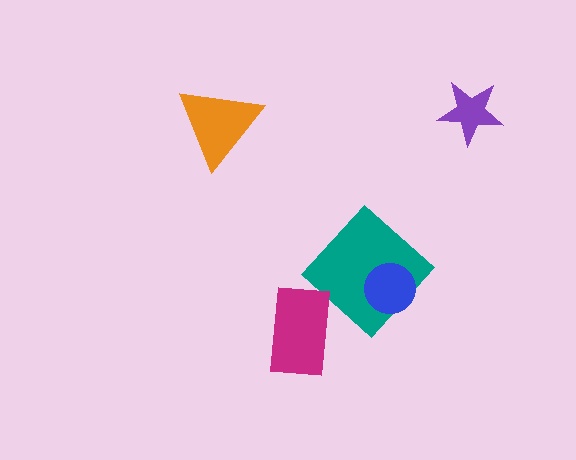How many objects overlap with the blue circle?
1 object overlaps with the blue circle.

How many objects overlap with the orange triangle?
0 objects overlap with the orange triangle.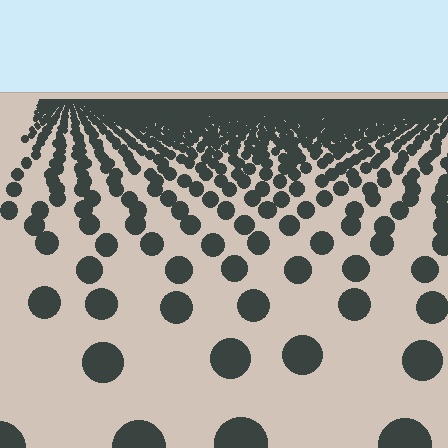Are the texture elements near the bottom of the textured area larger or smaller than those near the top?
Larger. Near the bottom, elements are closer to the viewer and appear at a bigger on-screen size.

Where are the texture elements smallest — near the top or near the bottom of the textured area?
Near the top.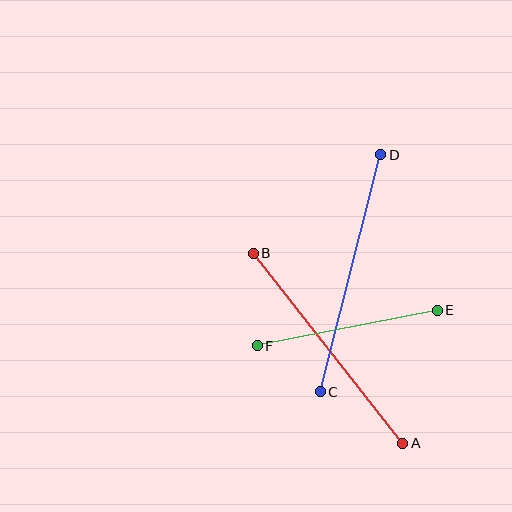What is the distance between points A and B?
The distance is approximately 242 pixels.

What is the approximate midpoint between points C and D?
The midpoint is at approximately (350, 273) pixels.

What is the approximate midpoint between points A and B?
The midpoint is at approximately (328, 348) pixels.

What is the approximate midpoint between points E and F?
The midpoint is at approximately (347, 328) pixels.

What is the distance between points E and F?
The distance is approximately 183 pixels.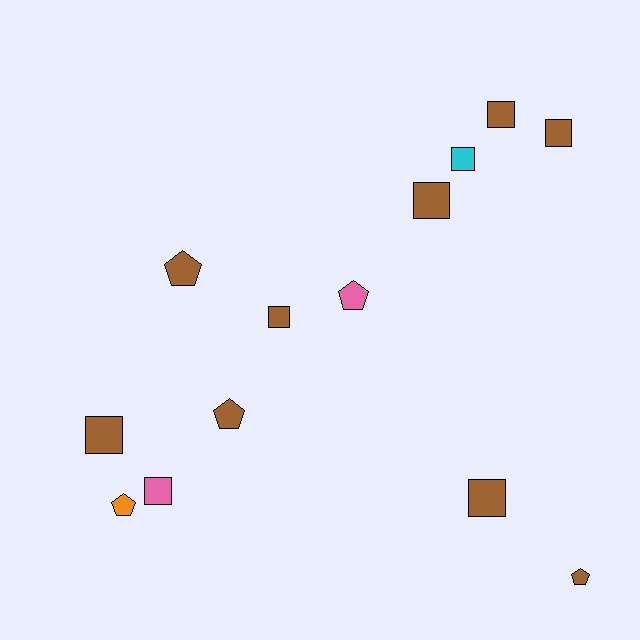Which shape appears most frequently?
Square, with 8 objects.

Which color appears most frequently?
Brown, with 9 objects.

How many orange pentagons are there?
There is 1 orange pentagon.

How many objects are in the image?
There are 13 objects.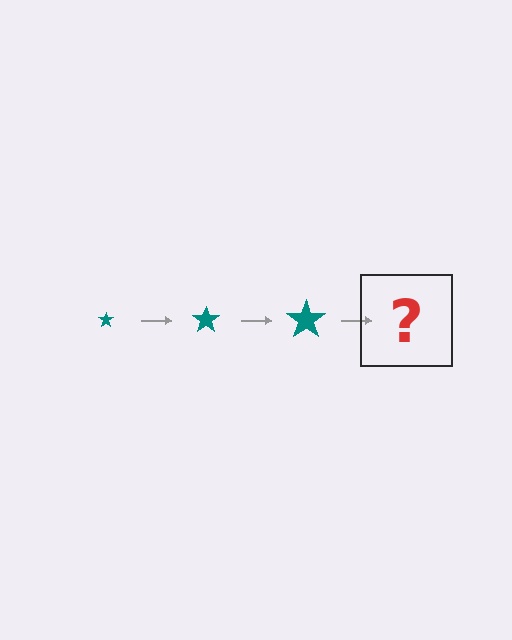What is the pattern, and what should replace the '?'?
The pattern is that the star gets progressively larger each step. The '?' should be a teal star, larger than the previous one.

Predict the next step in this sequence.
The next step is a teal star, larger than the previous one.